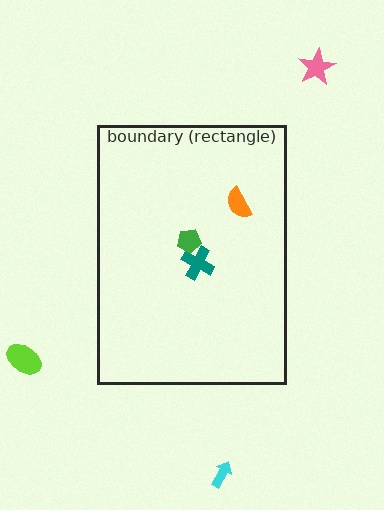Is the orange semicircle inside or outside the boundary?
Inside.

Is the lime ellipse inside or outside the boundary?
Outside.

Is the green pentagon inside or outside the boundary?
Inside.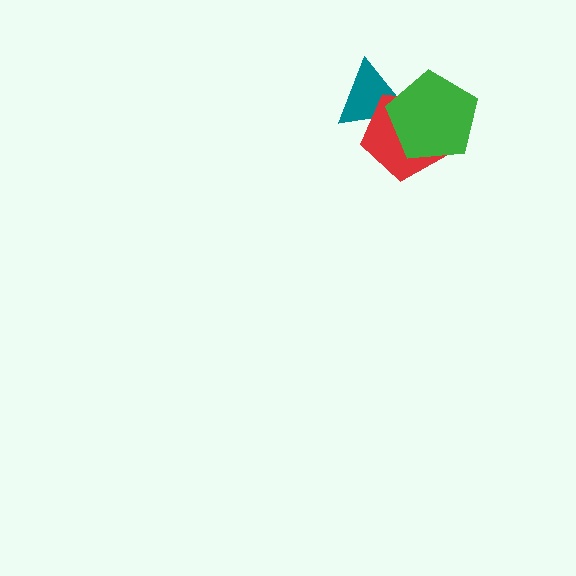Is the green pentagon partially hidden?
No, no other shape covers it.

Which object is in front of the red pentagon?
The green pentagon is in front of the red pentagon.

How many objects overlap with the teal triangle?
2 objects overlap with the teal triangle.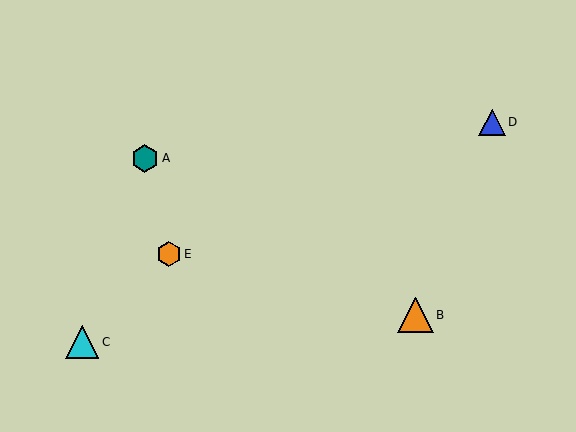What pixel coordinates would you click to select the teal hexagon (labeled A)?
Click at (145, 158) to select the teal hexagon A.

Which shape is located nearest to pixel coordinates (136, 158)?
The teal hexagon (labeled A) at (145, 158) is nearest to that location.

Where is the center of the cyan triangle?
The center of the cyan triangle is at (82, 342).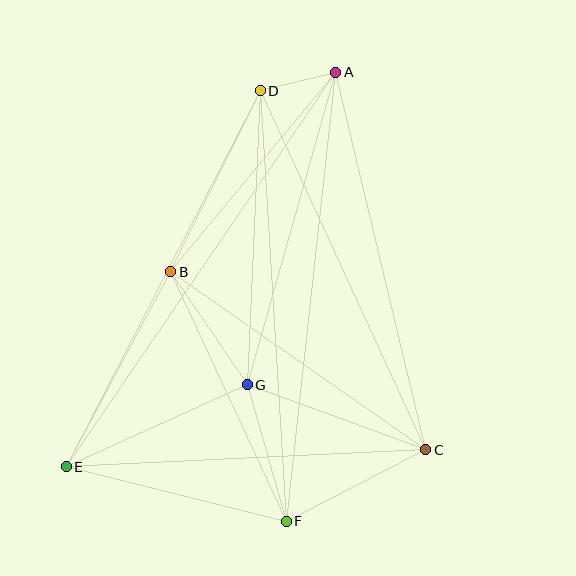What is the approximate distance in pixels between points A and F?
The distance between A and F is approximately 452 pixels.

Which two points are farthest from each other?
Points A and E are farthest from each other.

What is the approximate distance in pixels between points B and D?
The distance between B and D is approximately 202 pixels.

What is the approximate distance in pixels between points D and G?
The distance between D and G is approximately 294 pixels.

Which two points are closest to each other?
Points A and D are closest to each other.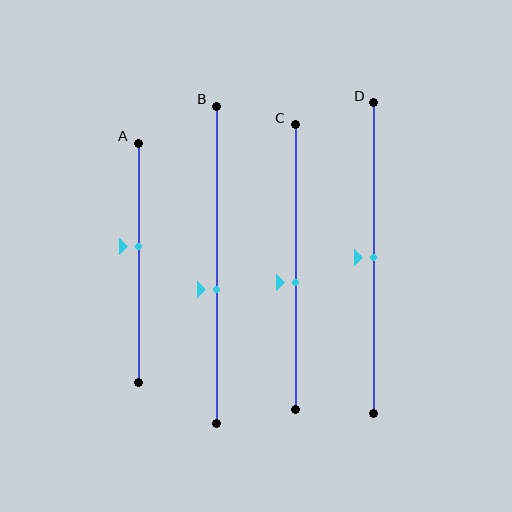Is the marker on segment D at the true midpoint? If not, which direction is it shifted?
Yes, the marker on segment D is at the true midpoint.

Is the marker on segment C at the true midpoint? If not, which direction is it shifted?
No, the marker on segment C is shifted downward by about 5% of the segment length.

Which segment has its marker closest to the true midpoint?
Segment D has its marker closest to the true midpoint.